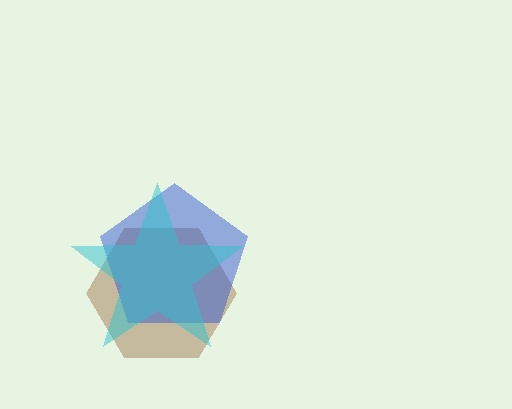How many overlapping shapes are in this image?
There are 3 overlapping shapes in the image.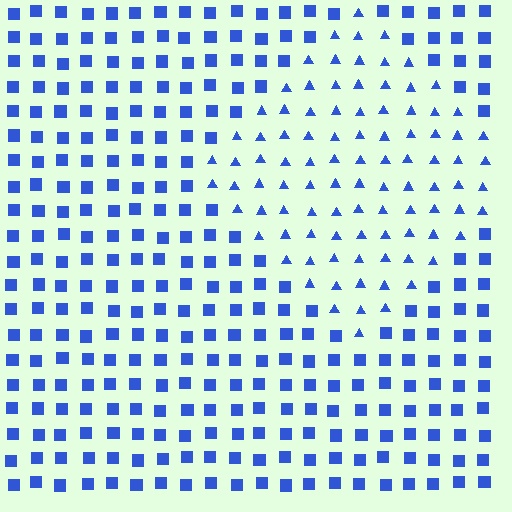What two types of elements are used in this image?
The image uses triangles inside the diamond region and squares outside it.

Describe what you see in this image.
The image is filled with small blue elements arranged in a uniform grid. A diamond-shaped region contains triangles, while the surrounding area contains squares. The boundary is defined purely by the change in element shape.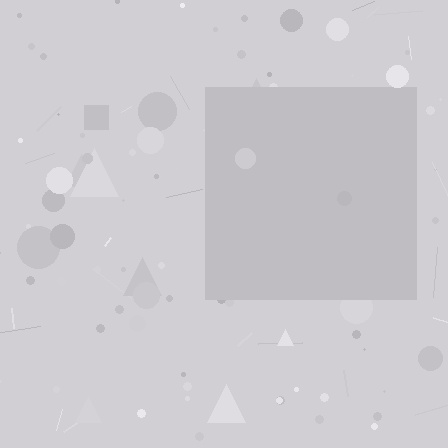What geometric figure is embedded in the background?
A square is embedded in the background.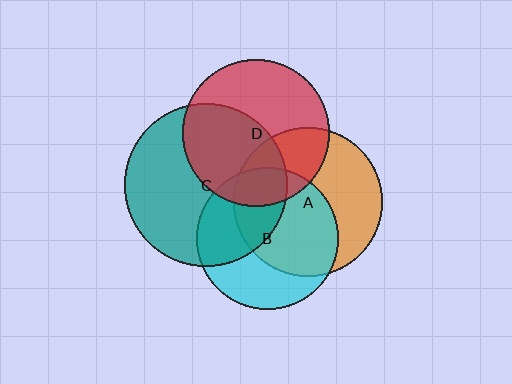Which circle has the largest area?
Circle C (teal).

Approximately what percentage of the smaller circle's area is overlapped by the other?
Approximately 55%.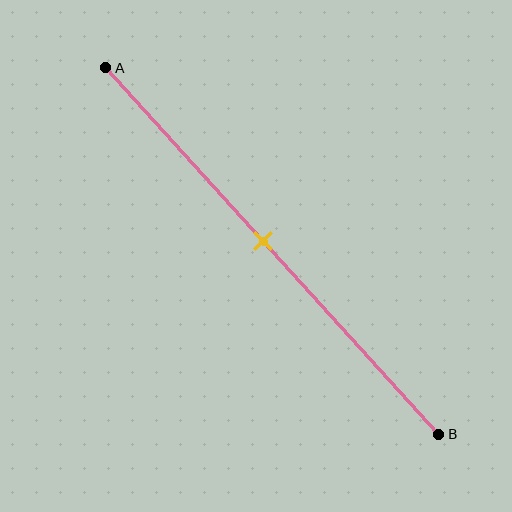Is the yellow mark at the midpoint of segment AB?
Yes, the mark is approximately at the midpoint.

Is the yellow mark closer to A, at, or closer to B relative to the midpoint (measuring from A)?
The yellow mark is approximately at the midpoint of segment AB.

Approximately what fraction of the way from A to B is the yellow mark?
The yellow mark is approximately 45% of the way from A to B.